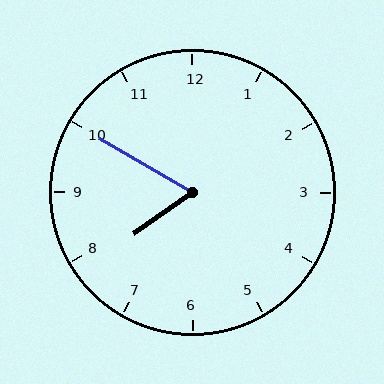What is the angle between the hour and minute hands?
Approximately 65 degrees.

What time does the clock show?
7:50.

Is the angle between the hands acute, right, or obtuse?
It is acute.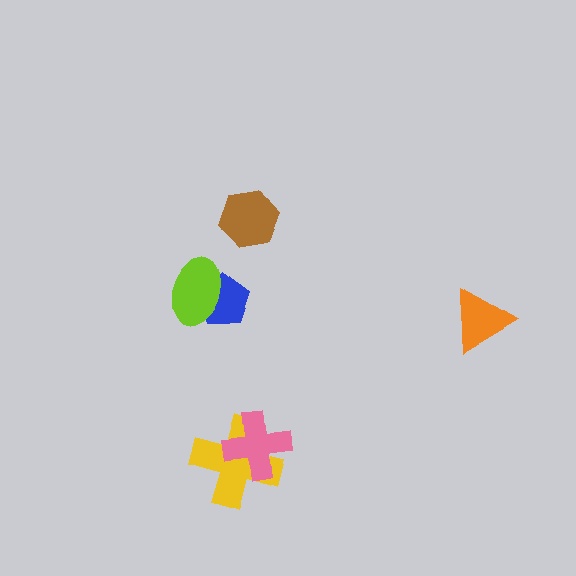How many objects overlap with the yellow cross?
1 object overlaps with the yellow cross.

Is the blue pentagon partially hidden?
Yes, it is partially covered by another shape.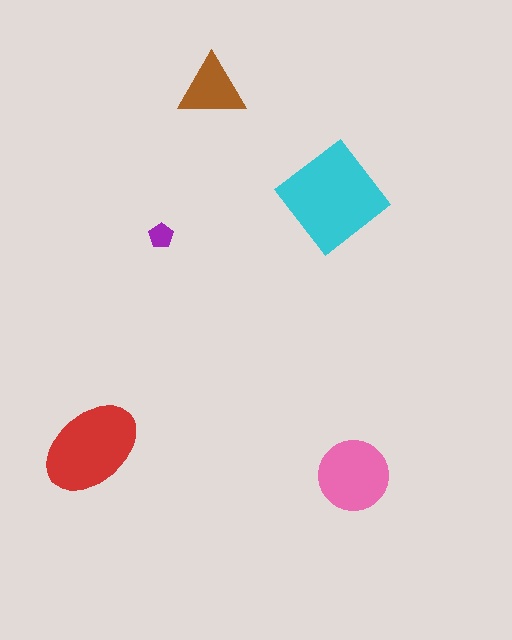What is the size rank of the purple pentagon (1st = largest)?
5th.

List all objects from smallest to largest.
The purple pentagon, the brown triangle, the pink circle, the red ellipse, the cyan diamond.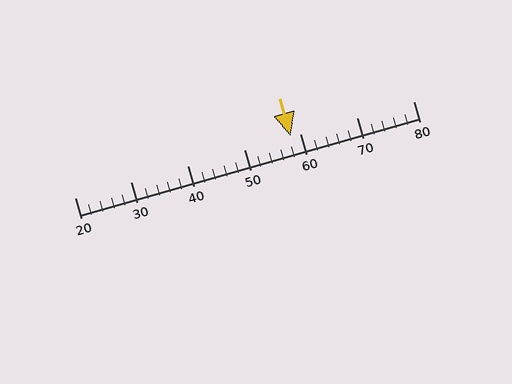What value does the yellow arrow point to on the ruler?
The yellow arrow points to approximately 58.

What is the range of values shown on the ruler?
The ruler shows values from 20 to 80.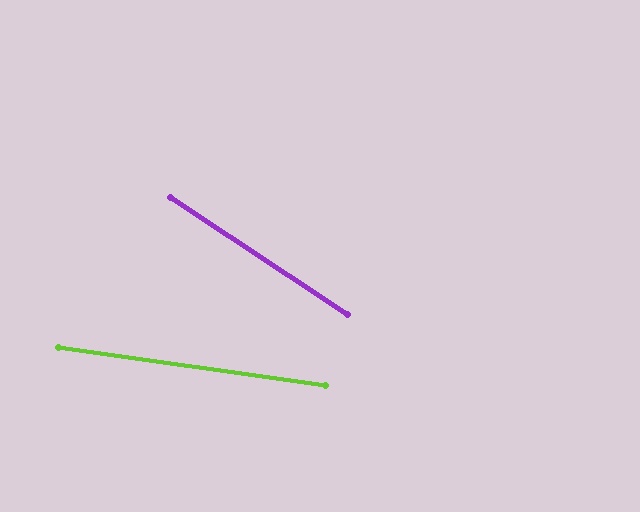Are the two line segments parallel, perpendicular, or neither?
Neither parallel nor perpendicular — they differ by about 26°.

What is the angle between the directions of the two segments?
Approximately 26 degrees.